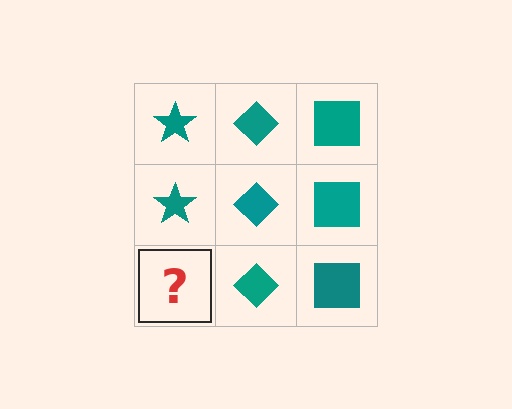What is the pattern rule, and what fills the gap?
The rule is that each column has a consistent shape. The gap should be filled with a teal star.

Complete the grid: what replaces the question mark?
The question mark should be replaced with a teal star.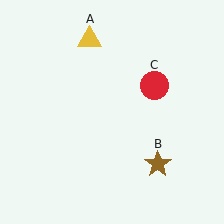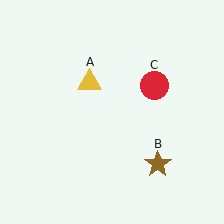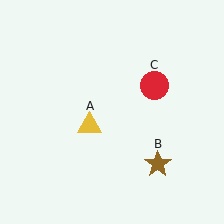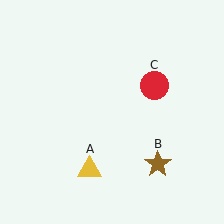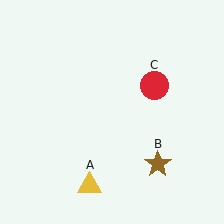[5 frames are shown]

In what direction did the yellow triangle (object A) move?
The yellow triangle (object A) moved down.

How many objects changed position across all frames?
1 object changed position: yellow triangle (object A).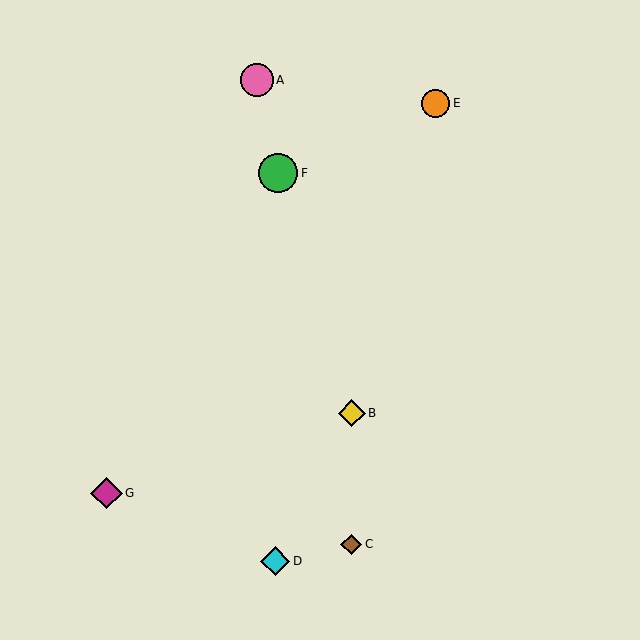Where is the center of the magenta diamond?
The center of the magenta diamond is at (107, 493).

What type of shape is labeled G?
Shape G is a magenta diamond.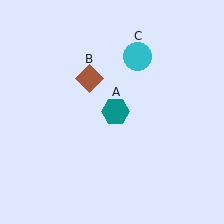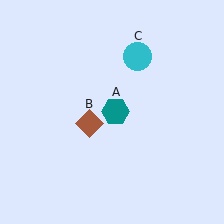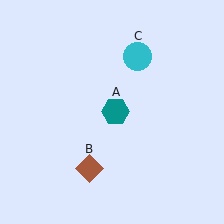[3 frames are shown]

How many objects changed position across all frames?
1 object changed position: brown diamond (object B).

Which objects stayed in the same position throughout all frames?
Teal hexagon (object A) and cyan circle (object C) remained stationary.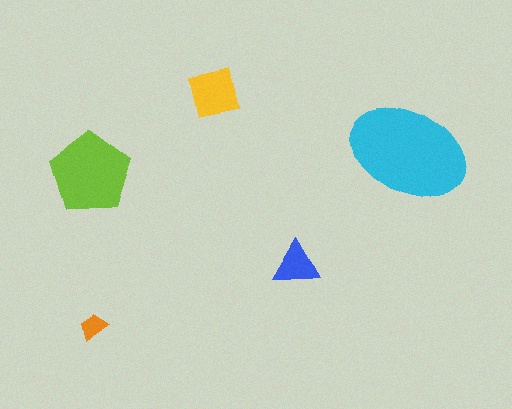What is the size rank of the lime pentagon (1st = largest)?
2nd.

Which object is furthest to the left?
The orange trapezoid is leftmost.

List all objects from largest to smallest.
The cyan ellipse, the lime pentagon, the yellow square, the blue triangle, the orange trapezoid.